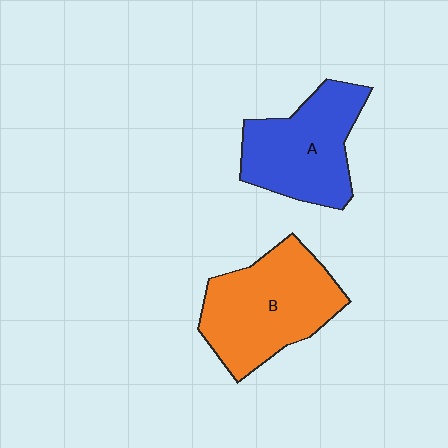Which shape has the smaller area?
Shape A (blue).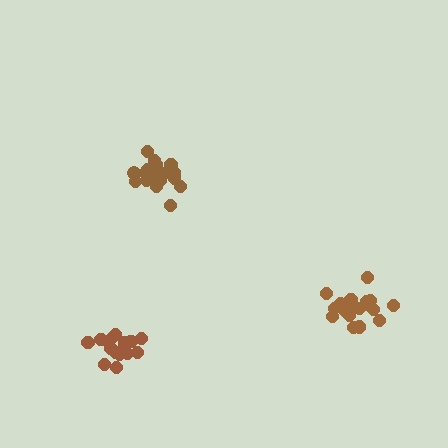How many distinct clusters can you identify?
There are 3 distinct clusters.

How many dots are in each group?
Group 1: 18 dots, Group 2: 21 dots, Group 3: 15 dots (54 total).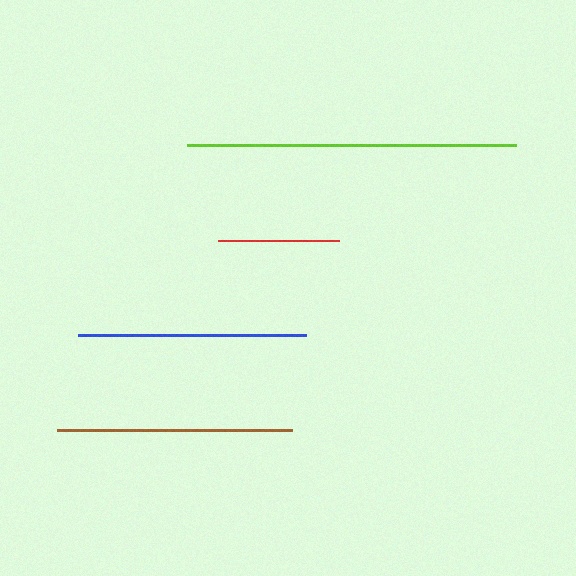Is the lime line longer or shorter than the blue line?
The lime line is longer than the blue line.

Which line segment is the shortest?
The red line is the shortest at approximately 120 pixels.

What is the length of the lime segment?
The lime segment is approximately 329 pixels long.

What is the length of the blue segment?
The blue segment is approximately 228 pixels long.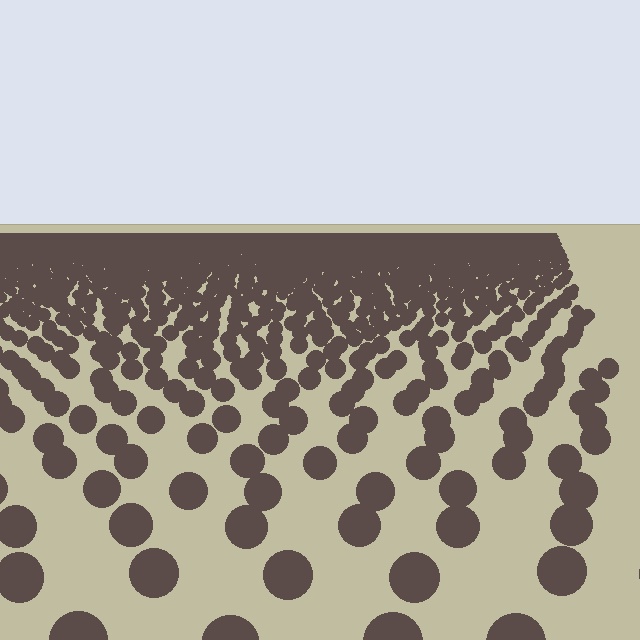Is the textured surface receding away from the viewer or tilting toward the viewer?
The surface is receding away from the viewer. Texture elements get smaller and denser toward the top.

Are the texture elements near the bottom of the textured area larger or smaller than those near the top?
Larger. Near the bottom, elements are closer to the viewer and appear at a bigger on-screen size.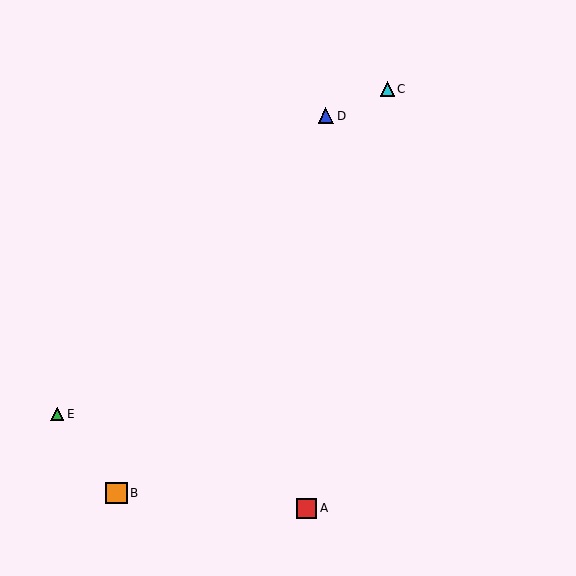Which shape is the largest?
The orange square (labeled B) is the largest.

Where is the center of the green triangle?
The center of the green triangle is at (57, 414).